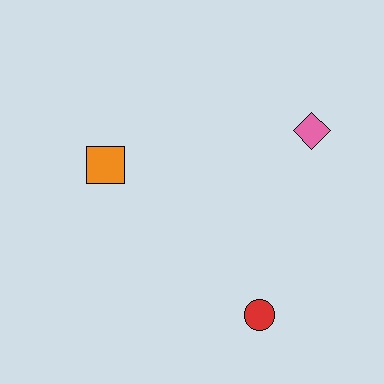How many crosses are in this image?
There are no crosses.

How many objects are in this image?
There are 3 objects.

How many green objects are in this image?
There are no green objects.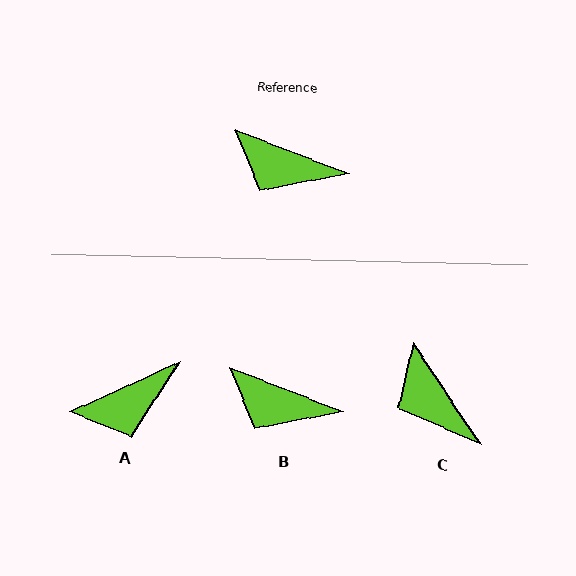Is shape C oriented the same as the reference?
No, it is off by about 35 degrees.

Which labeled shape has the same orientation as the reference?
B.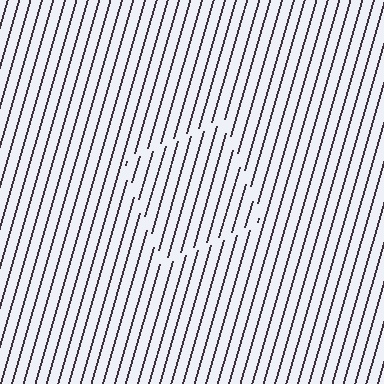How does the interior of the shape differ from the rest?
The interior of the shape contains the same grating, shifted by half a period — the contour is defined by the phase discontinuity where line-ends from the inner and outer gratings abut.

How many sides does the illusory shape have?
4 sides — the line-ends trace a square.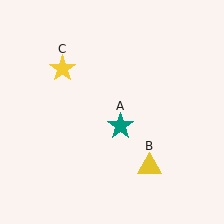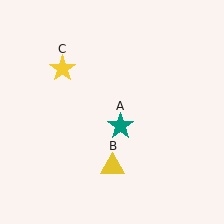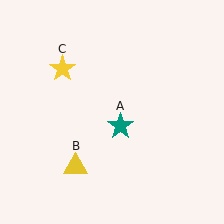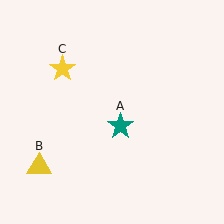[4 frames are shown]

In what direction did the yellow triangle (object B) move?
The yellow triangle (object B) moved left.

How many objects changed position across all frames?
1 object changed position: yellow triangle (object B).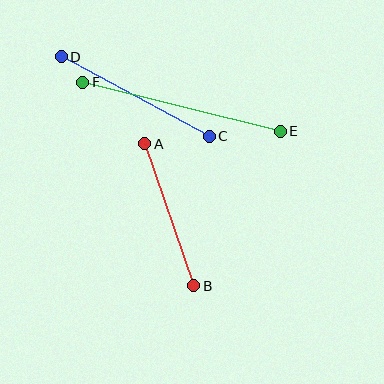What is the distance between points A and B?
The distance is approximately 150 pixels.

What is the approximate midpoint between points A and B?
The midpoint is at approximately (169, 215) pixels.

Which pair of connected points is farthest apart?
Points E and F are farthest apart.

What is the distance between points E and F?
The distance is approximately 204 pixels.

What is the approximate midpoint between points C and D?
The midpoint is at approximately (136, 96) pixels.